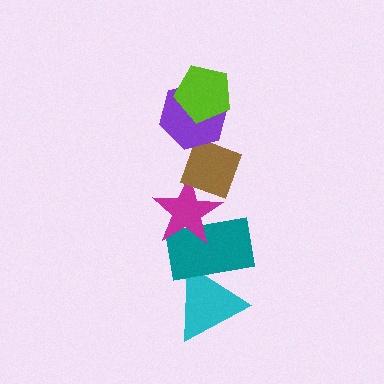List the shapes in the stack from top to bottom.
From top to bottom: the lime pentagon, the purple hexagon, the brown diamond, the magenta star, the teal rectangle, the cyan triangle.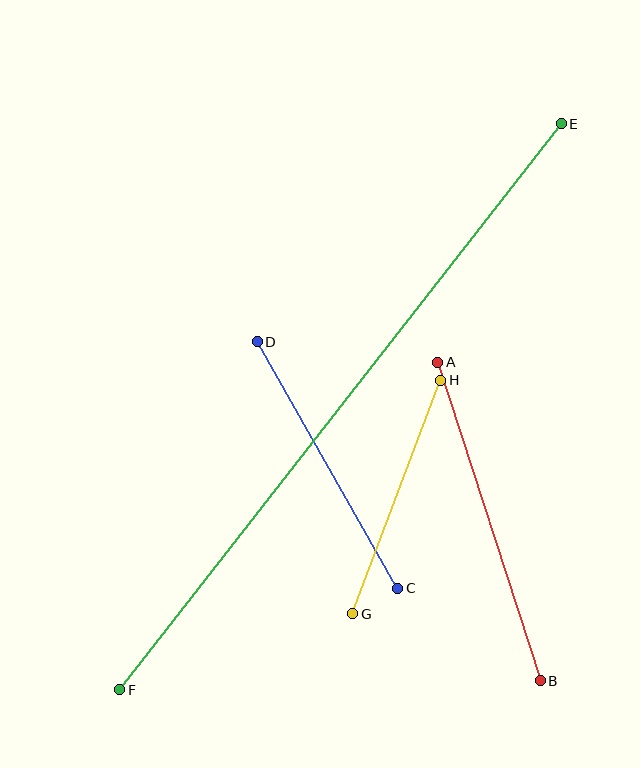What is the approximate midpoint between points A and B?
The midpoint is at approximately (489, 521) pixels.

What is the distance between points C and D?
The distance is approximately 284 pixels.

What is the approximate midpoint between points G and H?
The midpoint is at approximately (397, 497) pixels.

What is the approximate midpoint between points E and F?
The midpoint is at approximately (340, 407) pixels.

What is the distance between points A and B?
The distance is approximately 334 pixels.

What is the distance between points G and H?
The distance is approximately 249 pixels.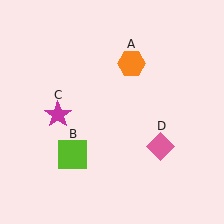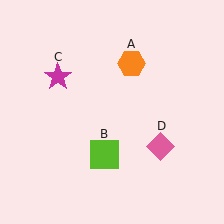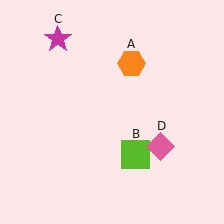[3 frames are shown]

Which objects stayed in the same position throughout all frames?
Orange hexagon (object A) and pink diamond (object D) remained stationary.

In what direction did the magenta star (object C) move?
The magenta star (object C) moved up.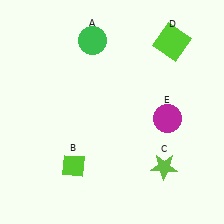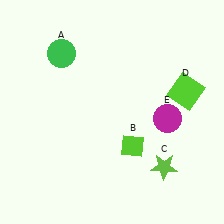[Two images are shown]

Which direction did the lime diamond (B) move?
The lime diamond (B) moved right.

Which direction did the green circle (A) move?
The green circle (A) moved left.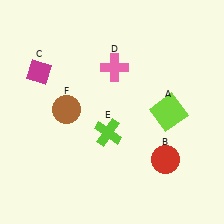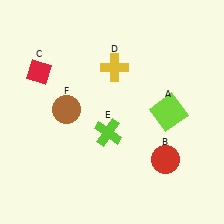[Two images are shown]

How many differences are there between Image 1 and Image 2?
There are 2 differences between the two images.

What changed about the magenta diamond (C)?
In Image 1, C is magenta. In Image 2, it changed to red.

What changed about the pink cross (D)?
In Image 1, D is pink. In Image 2, it changed to yellow.